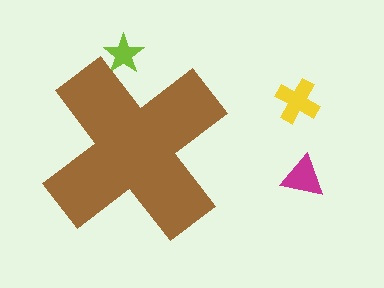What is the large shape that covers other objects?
A brown cross.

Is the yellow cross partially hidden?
No, the yellow cross is fully visible.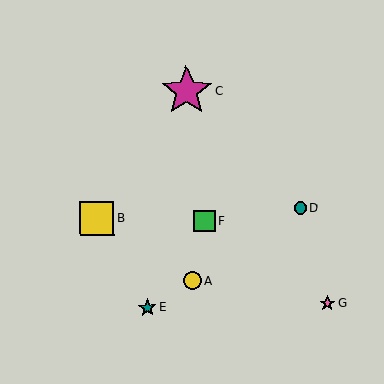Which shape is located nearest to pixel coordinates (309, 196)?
The teal circle (labeled D) at (300, 208) is nearest to that location.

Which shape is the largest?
The magenta star (labeled C) is the largest.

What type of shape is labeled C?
Shape C is a magenta star.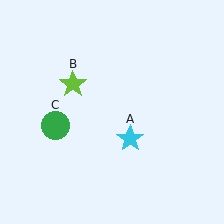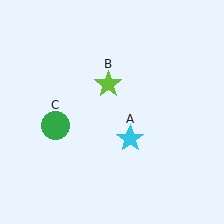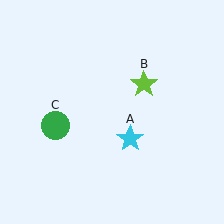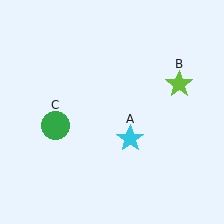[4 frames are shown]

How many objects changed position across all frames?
1 object changed position: lime star (object B).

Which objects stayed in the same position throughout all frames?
Cyan star (object A) and green circle (object C) remained stationary.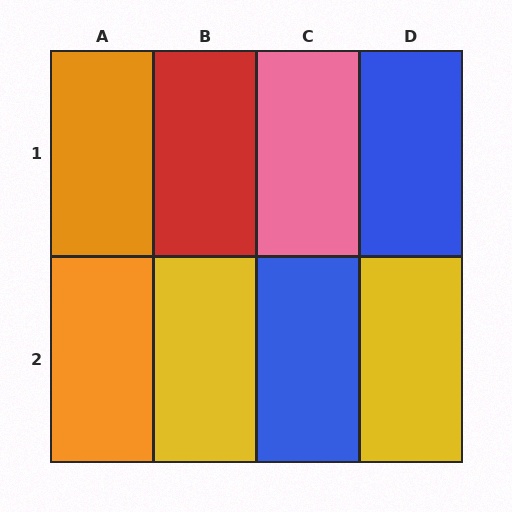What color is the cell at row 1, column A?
Orange.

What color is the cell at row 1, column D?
Blue.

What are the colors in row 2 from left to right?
Orange, yellow, blue, yellow.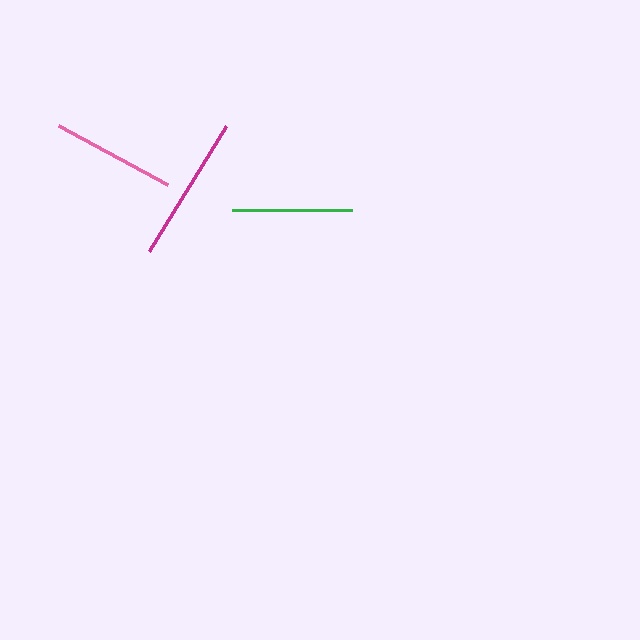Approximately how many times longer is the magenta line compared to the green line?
The magenta line is approximately 1.2 times the length of the green line.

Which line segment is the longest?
The magenta line is the longest at approximately 147 pixels.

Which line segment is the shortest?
The green line is the shortest at approximately 120 pixels.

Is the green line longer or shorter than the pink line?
The pink line is longer than the green line.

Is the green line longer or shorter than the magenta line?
The magenta line is longer than the green line.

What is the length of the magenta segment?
The magenta segment is approximately 147 pixels long.